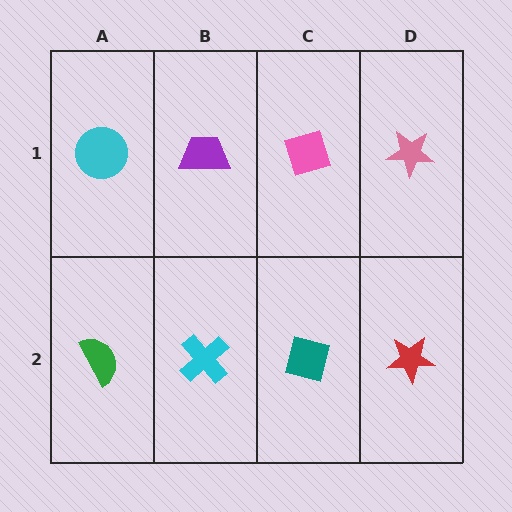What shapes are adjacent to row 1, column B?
A cyan cross (row 2, column B), a cyan circle (row 1, column A), a pink diamond (row 1, column C).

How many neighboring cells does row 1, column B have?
3.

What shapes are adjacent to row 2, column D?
A pink star (row 1, column D), a teal square (row 2, column C).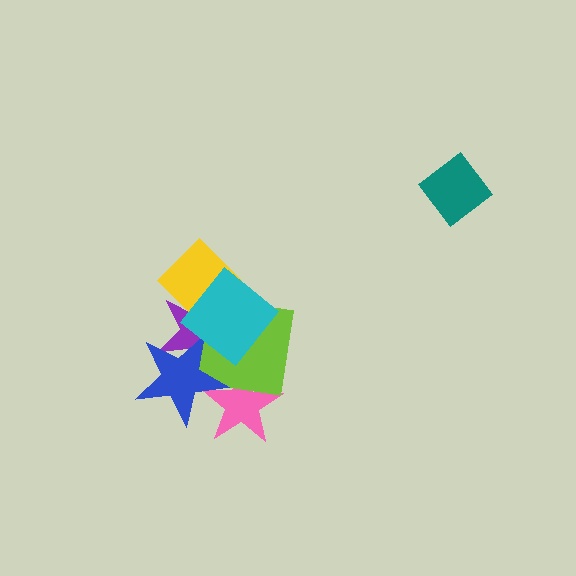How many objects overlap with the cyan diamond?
4 objects overlap with the cyan diamond.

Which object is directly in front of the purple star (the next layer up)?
The lime square is directly in front of the purple star.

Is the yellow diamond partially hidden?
Yes, it is partially covered by another shape.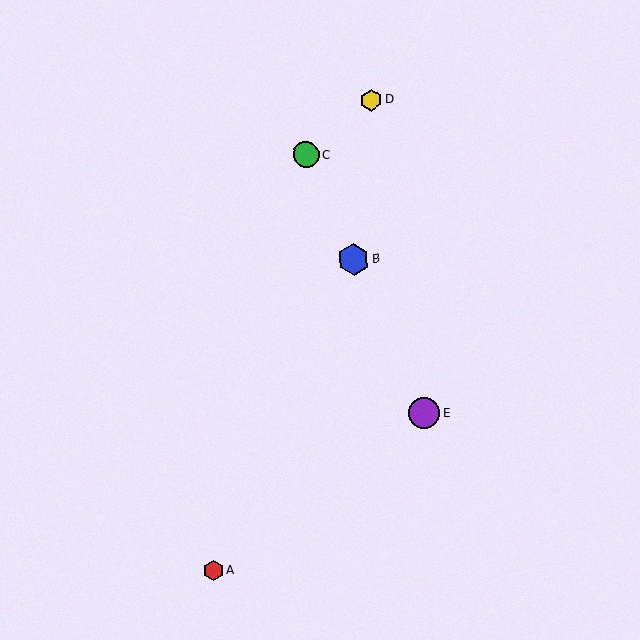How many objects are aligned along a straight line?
3 objects (B, C, E) are aligned along a straight line.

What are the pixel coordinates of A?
Object A is at (213, 570).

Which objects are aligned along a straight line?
Objects B, C, E are aligned along a straight line.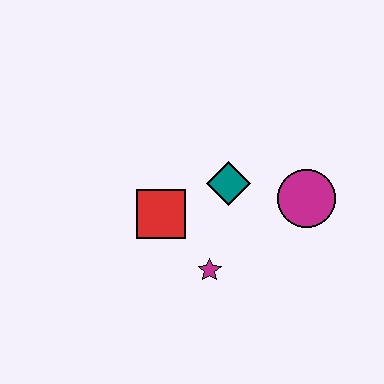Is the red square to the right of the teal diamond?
No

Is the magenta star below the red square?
Yes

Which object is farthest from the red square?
The magenta circle is farthest from the red square.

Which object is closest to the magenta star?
The red square is closest to the magenta star.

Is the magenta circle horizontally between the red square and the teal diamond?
No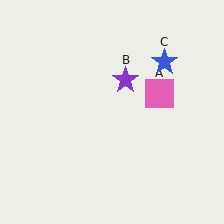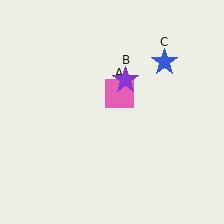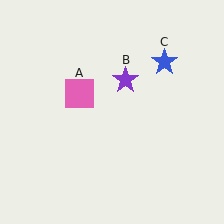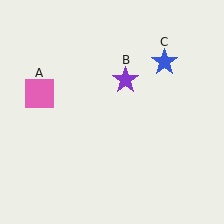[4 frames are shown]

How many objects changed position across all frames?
1 object changed position: pink square (object A).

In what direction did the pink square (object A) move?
The pink square (object A) moved left.